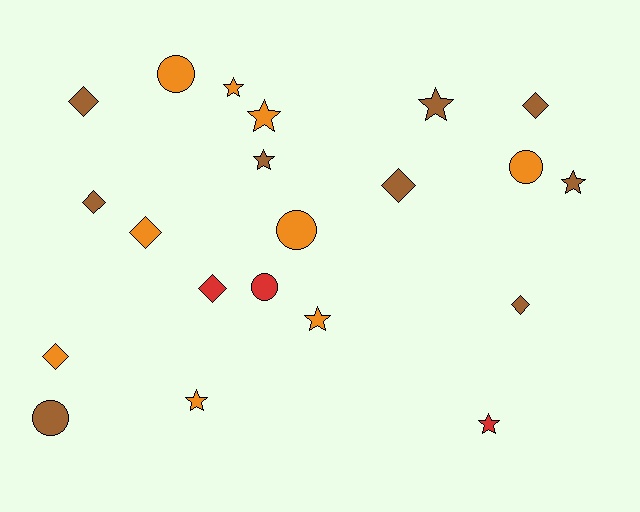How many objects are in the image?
There are 21 objects.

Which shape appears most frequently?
Star, with 8 objects.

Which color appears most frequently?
Orange, with 9 objects.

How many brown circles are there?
There is 1 brown circle.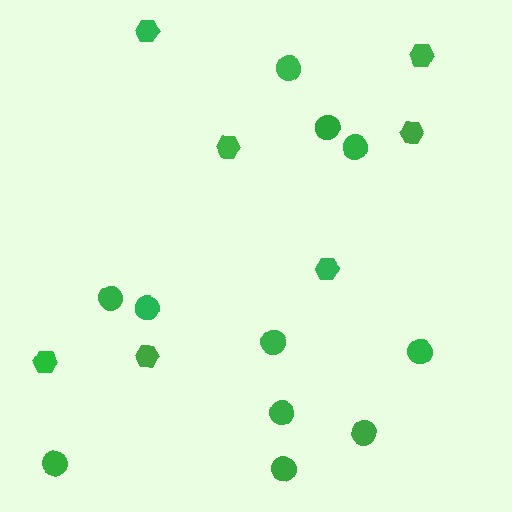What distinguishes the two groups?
There are 2 groups: one group of hexagons (7) and one group of circles (11).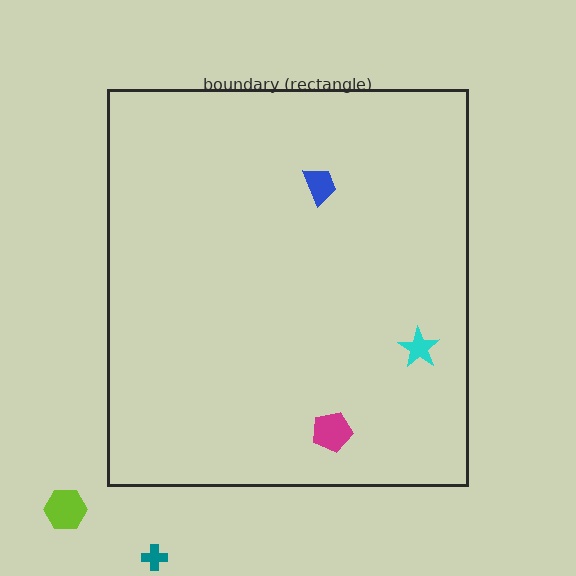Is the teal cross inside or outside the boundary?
Outside.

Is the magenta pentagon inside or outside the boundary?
Inside.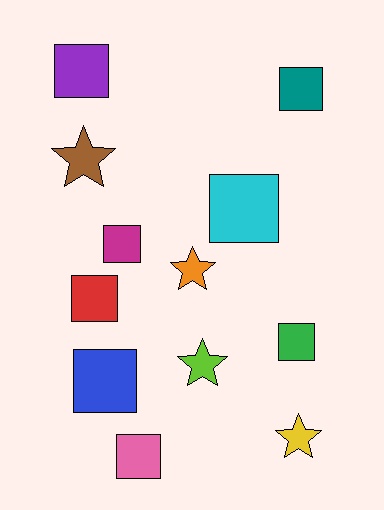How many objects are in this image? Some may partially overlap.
There are 12 objects.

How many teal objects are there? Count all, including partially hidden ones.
There is 1 teal object.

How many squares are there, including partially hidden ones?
There are 8 squares.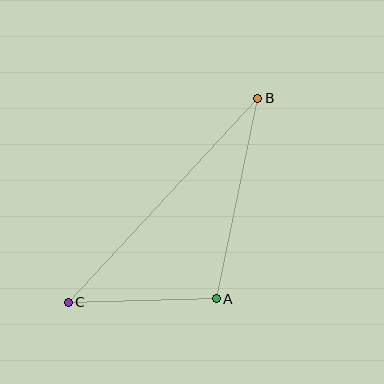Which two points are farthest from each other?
Points B and C are farthest from each other.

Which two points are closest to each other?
Points A and C are closest to each other.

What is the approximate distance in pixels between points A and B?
The distance between A and B is approximately 205 pixels.